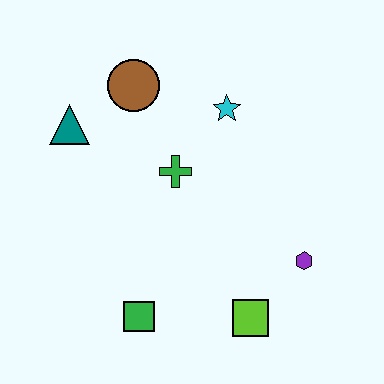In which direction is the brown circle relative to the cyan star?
The brown circle is to the left of the cyan star.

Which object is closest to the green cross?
The cyan star is closest to the green cross.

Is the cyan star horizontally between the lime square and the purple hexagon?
No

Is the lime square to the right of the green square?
Yes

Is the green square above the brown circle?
No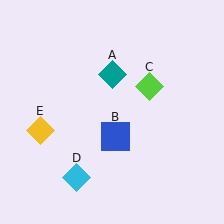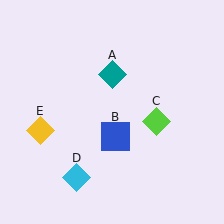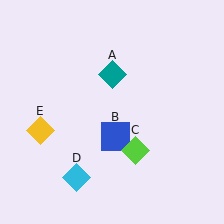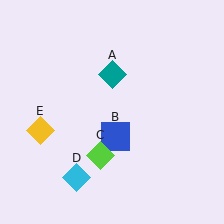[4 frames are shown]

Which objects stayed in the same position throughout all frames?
Teal diamond (object A) and blue square (object B) and cyan diamond (object D) and yellow diamond (object E) remained stationary.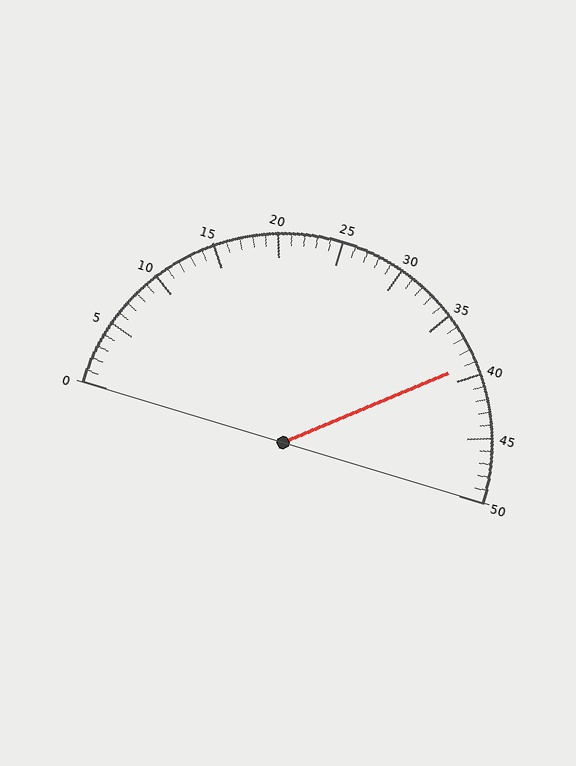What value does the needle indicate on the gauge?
The needle indicates approximately 39.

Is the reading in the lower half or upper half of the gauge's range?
The reading is in the upper half of the range (0 to 50).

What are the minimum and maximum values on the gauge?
The gauge ranges from 0 to 50.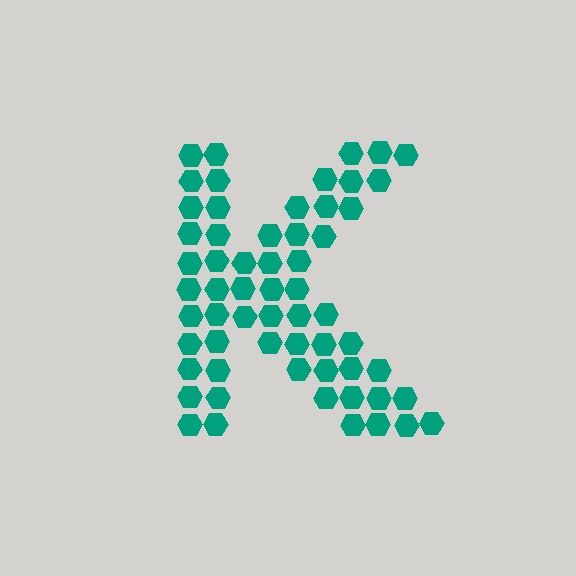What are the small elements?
The small elements are hexagons.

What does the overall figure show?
The overall figure shows the letter K.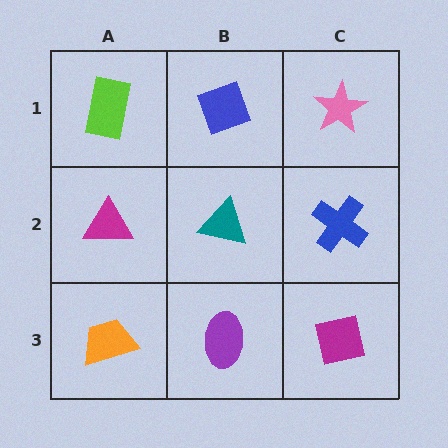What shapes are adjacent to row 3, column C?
A blue cross (row 2, column C), a purple ellipse (row 3, column B).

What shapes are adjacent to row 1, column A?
A magenta triangle (row 2, column A), a blue diamond (row 1, column B).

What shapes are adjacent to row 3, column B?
A teal triangle (row 2, column B), an orange trapezoid (row 3, column A), a magenta square (row 3, column C).